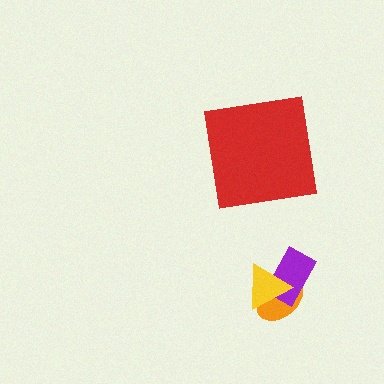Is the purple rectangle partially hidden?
Yes, it is partially covered by another shape.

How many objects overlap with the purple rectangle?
2 objects overlap with the purple rectangle.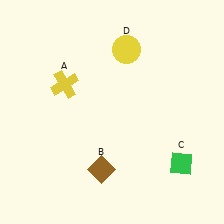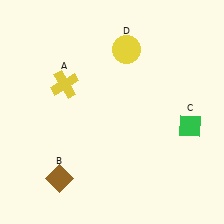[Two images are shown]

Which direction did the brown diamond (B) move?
The brown diamond (B) moved left.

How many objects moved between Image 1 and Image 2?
2 objects moved between the two images.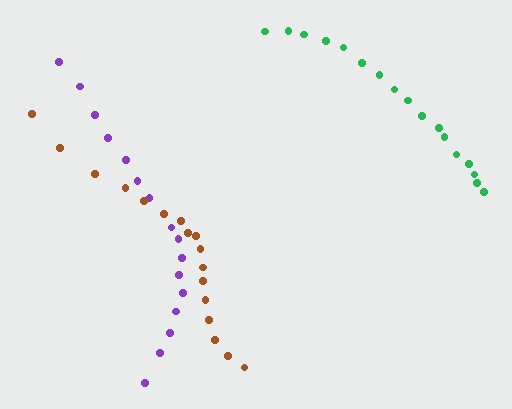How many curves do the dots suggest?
There are 3 distinct paths.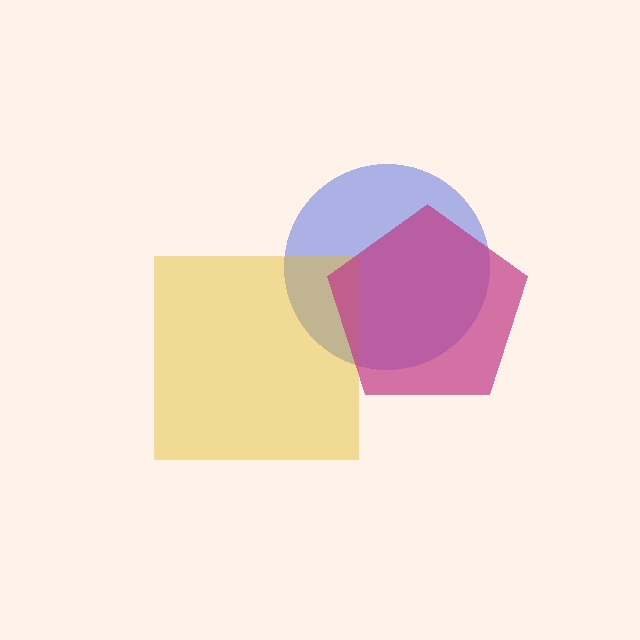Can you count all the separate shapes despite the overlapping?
Yes, there are 3 separate shapes.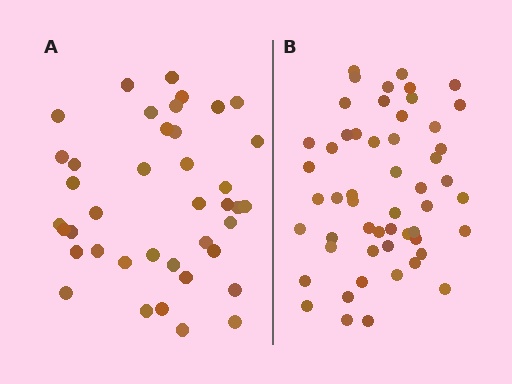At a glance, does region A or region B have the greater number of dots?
Region B (the right region) has more dots.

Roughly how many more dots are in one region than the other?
Region B has approximately 15 more dots than region A.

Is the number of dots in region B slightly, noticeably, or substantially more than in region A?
Region B has noticeably more, but not dramatically so. The ratio is roughly 1.3 to 1.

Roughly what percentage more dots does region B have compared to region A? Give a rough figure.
About 30% more.